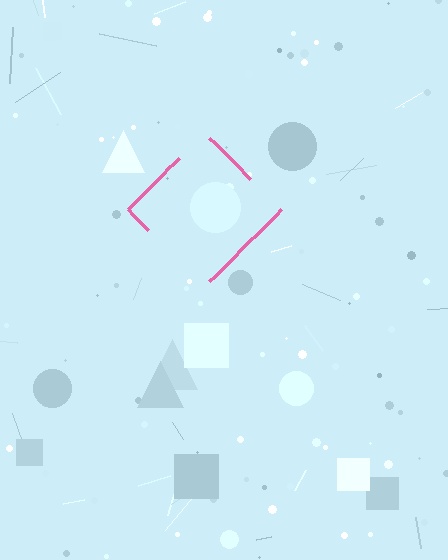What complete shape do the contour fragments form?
The contour fragments form a diamond.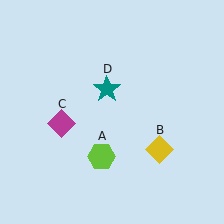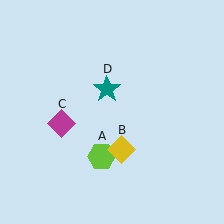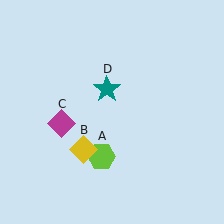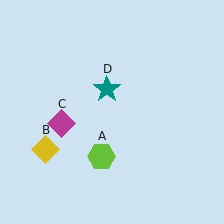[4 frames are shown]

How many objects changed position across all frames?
1 object changed position: yellow diamond (object B).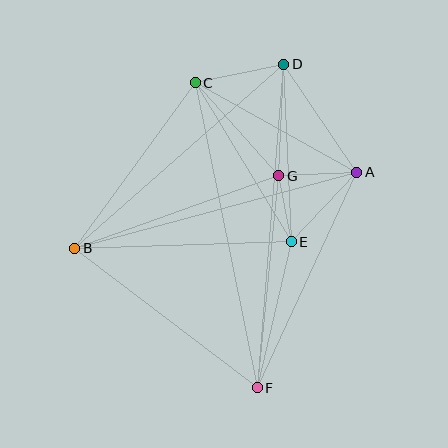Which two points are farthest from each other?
Points D and F are farthest from each other.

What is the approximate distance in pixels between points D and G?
The distance between D and G is approximately 112 pixels.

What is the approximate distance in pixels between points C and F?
The distance between C and F is approximately 311 pixels.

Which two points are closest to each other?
Points E and G are closest to each other.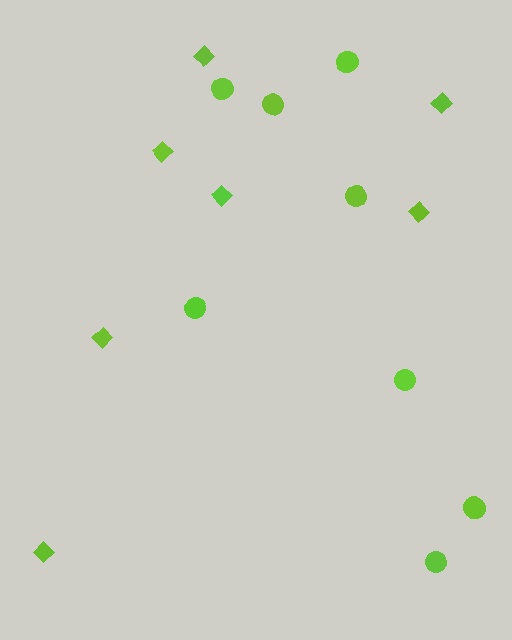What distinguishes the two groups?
There are 2 groups: one group of circles (8) and one group of diamonds (7).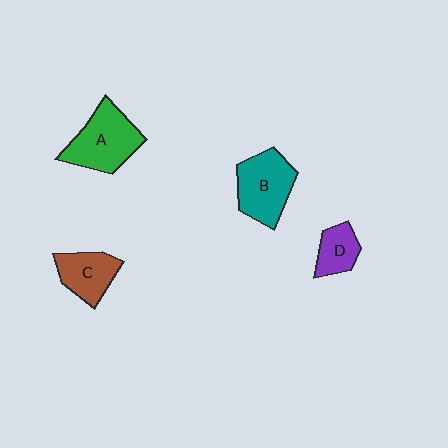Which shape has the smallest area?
Shape D (purple).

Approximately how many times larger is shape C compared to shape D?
Approximately 1.4 times.